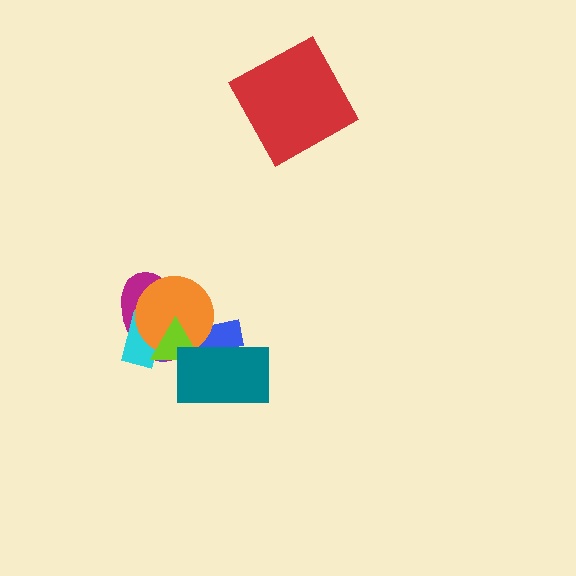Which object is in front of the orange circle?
The lime triangle is in front of the orange circle.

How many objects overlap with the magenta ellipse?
4 objects overlap with the magenta ellipse.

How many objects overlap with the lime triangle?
5 objects overlap with the lime triangle.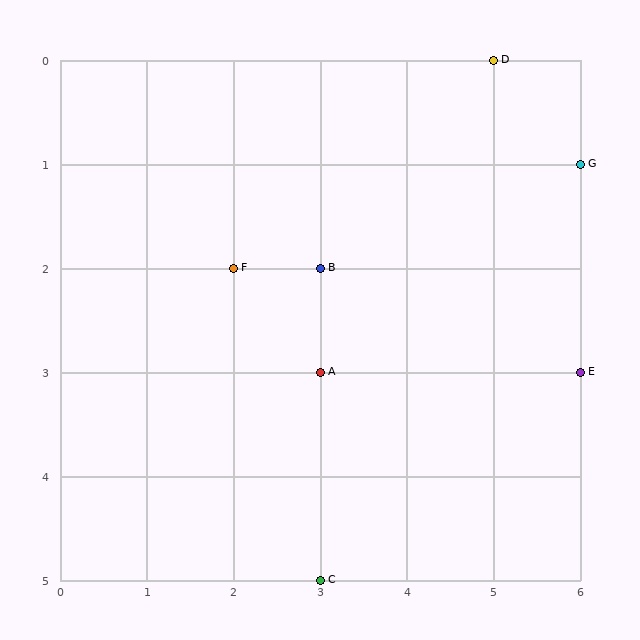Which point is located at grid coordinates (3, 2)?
Point B is at (3, 2).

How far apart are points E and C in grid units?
Points E and C are 3 columns and 2 rows apart (about 3.6 grid units diagonally).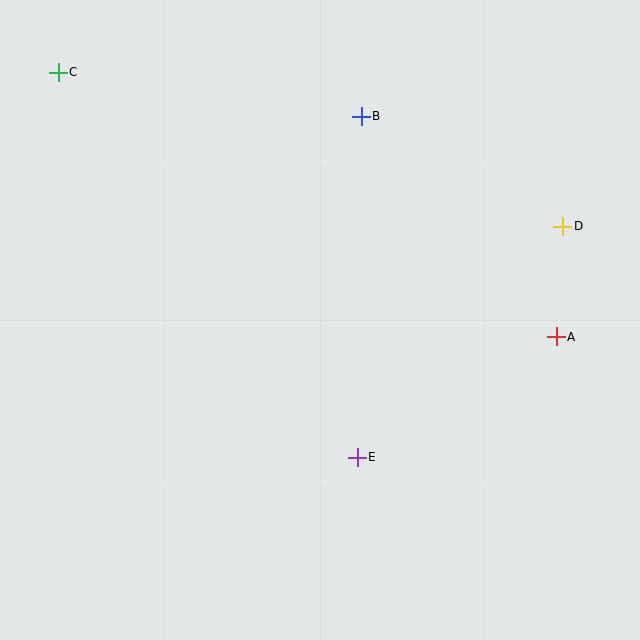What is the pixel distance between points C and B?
The distance between C and B is 306 pixels.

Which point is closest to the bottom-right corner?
Point A is closest to the bottom-right corner.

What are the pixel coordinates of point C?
Point C is at (58, 72).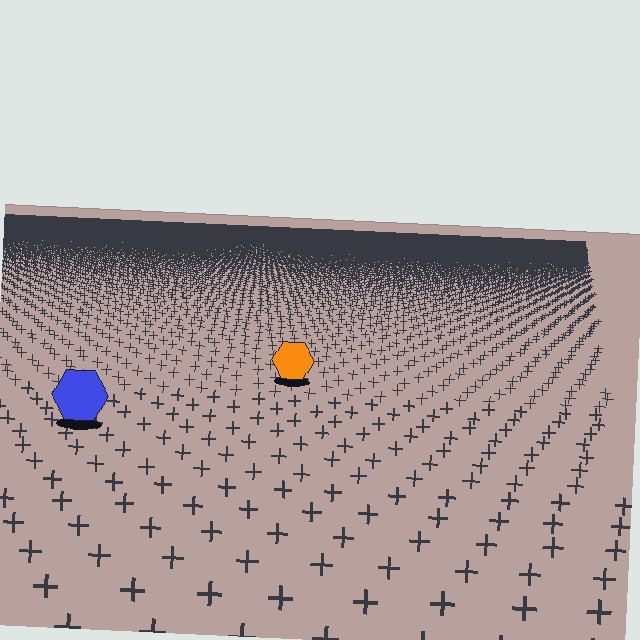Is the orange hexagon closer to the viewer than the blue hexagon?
No. The blue hexagon is closer — you can tell from the texture gradient: the ground texture is coarser near it.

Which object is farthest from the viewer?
The orange hexagon is farthest from the viewer. It appears smaller and the ground texture around it is denser.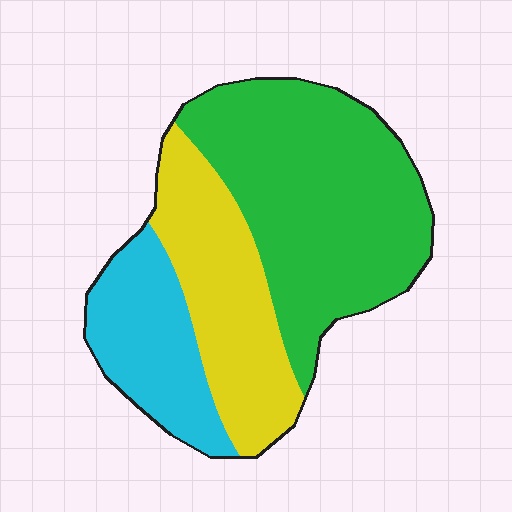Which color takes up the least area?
Cyan, at roughly 20%.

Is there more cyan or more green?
Green.